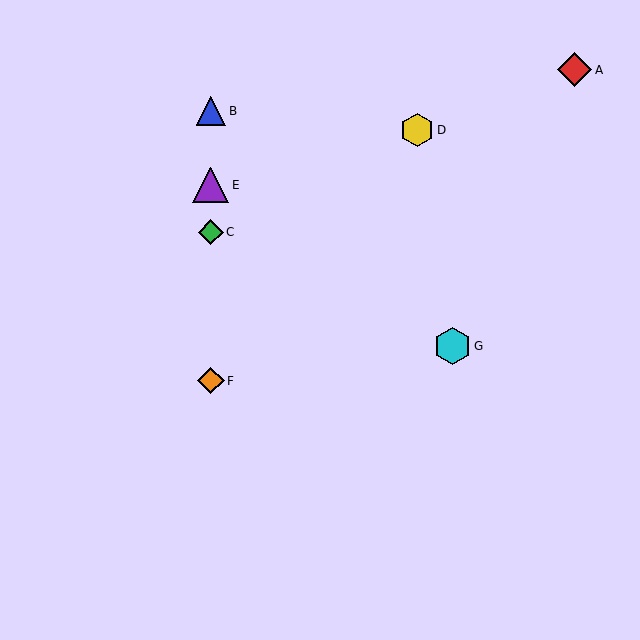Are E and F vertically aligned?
Yes, both are at x≈211.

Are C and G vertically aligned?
No, C is at x≈211 and G is at x≈452.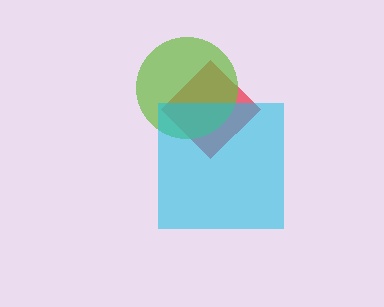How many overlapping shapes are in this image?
There are 3 overlapping shapes in the image.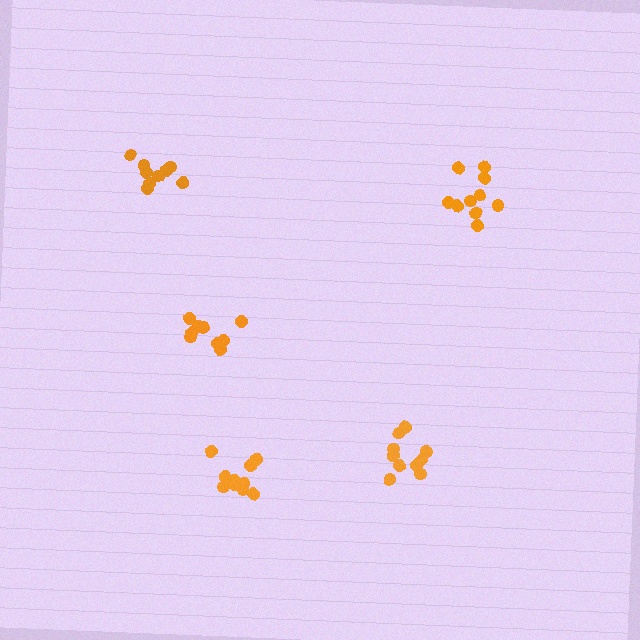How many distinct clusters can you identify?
There are 5 distinct clusters.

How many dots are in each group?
Group 1: 9 dots, Group 2: 10 dots, Group 3: 9 dots, Group 4: 10 dots, Group 5: 10 dots (48 total).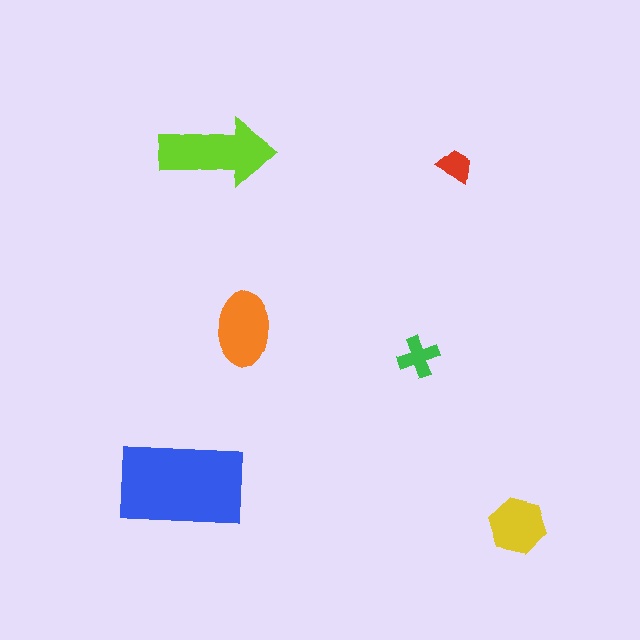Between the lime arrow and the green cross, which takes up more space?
The lime arrow.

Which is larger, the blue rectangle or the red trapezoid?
The blue rectangle.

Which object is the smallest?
The red trapezoid.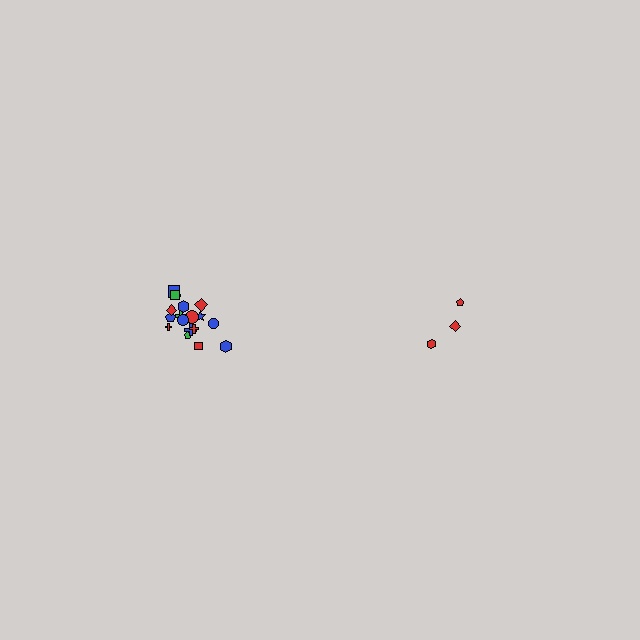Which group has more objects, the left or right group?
The left group.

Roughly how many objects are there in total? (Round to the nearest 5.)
Roughly 20 objects in total.